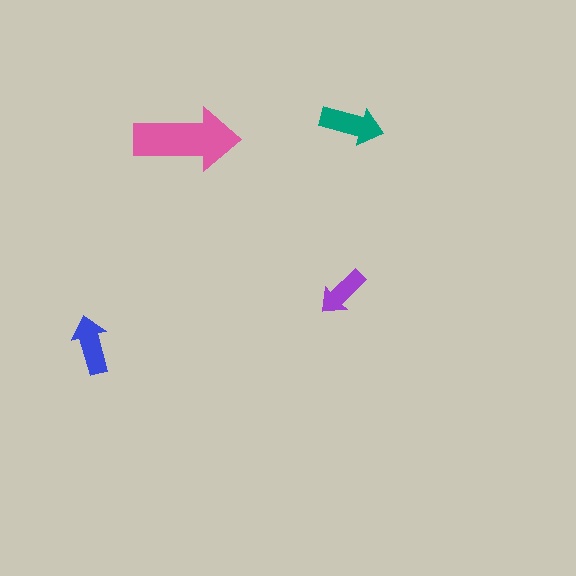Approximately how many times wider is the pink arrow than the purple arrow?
About 2 times wider.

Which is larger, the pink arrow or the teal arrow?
The pink one.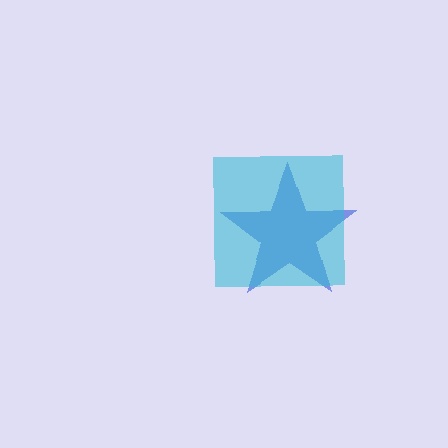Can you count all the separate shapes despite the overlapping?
Yes, there are 2 separate shapes.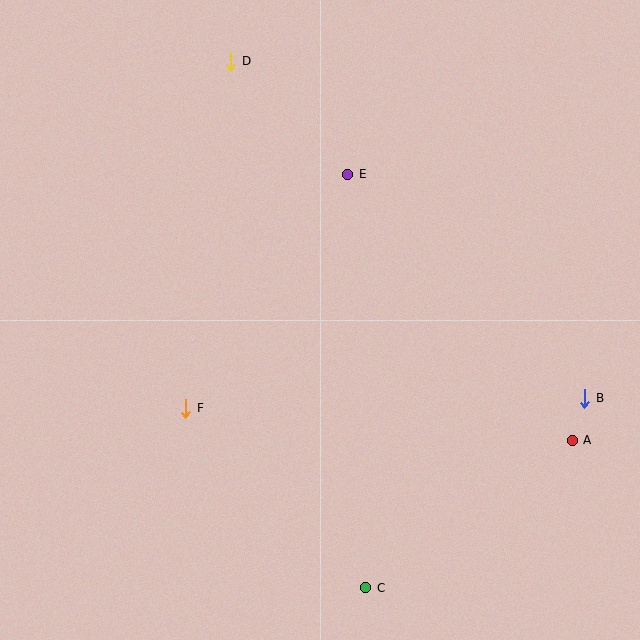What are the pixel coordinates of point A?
Point A is at (572, 440).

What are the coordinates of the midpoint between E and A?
The midpoint between E and A is at (460, 307).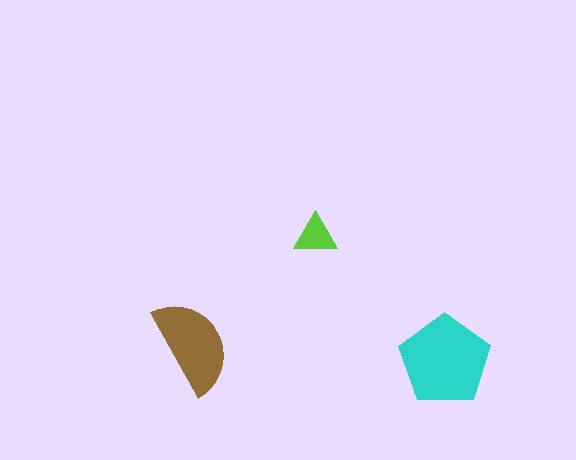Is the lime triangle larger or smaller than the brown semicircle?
Smaller.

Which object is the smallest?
The lime triangle.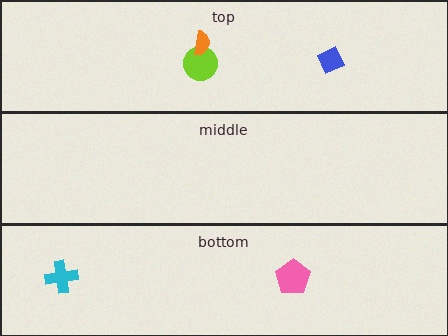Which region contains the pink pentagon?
The bottom region.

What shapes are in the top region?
The lime circle, the orange semicircle, the blue diamond.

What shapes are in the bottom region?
The cyan cross, the pink pentagon.